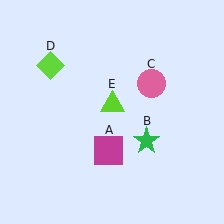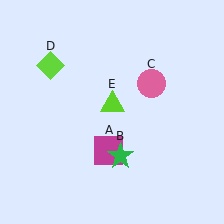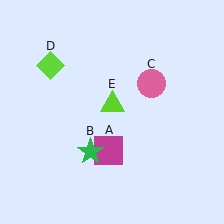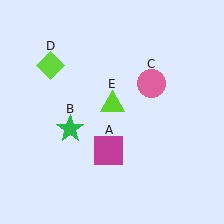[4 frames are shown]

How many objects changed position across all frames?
1 object changed position: green star (object B).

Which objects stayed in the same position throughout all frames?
Magenta square (object A) and pink circle (object C) and lime diamond (object D) and lime triangle (object E) remained stationary.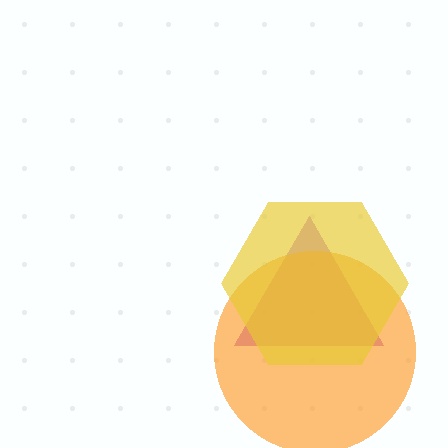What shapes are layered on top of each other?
The layered shapes are: a purple triangle, an orange circle, a yellow hexagon.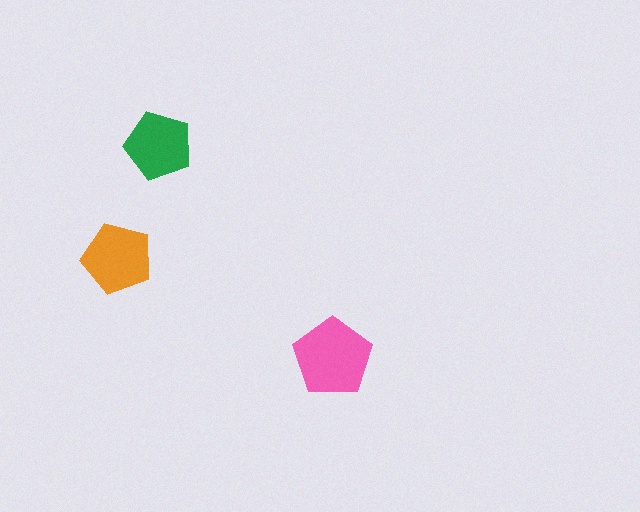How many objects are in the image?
There are 3 objects in the image.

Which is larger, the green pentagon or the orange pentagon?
The orange one.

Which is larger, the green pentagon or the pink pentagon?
The pink one.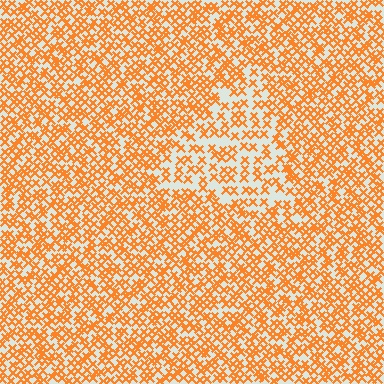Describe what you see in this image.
The image contains small orange elements arranged at two different densities. A triangle-shaped region is visible where the elements are less densely packed than the surrounding area.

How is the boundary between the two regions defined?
The boundary is defined by a change in element density (approximately 1.8x ratio). All elements are the same color, size, and shape.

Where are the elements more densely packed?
The elements are more densely packed outside the triangle boundary.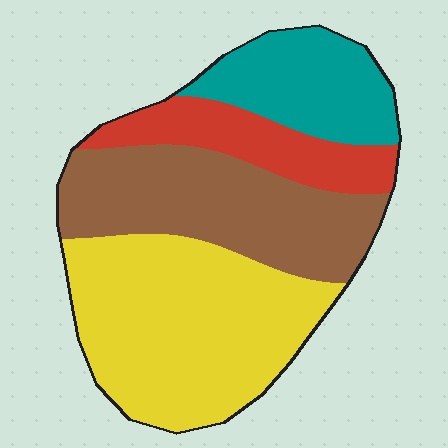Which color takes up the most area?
Yellow, at roughly 40%.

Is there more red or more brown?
Brown.